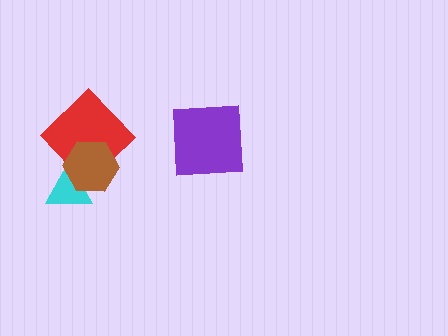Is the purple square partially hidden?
No, no other shape covers it.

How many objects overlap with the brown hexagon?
2 objects overlap with the brown hexagon.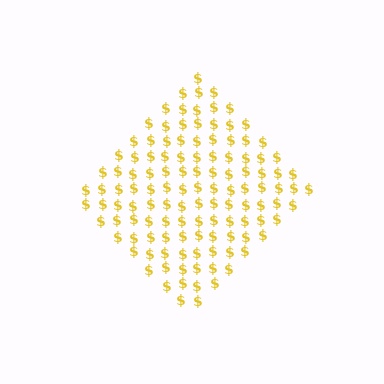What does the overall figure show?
The overall figure shows a diamond.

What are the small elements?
The small elements are dollar signs.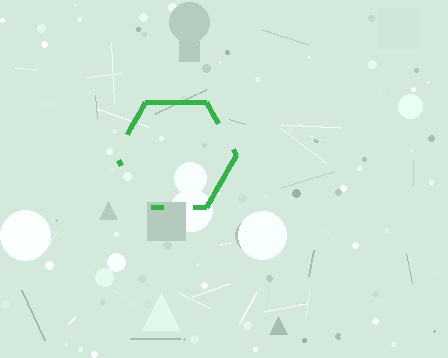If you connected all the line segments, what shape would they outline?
They would outline a hexagon.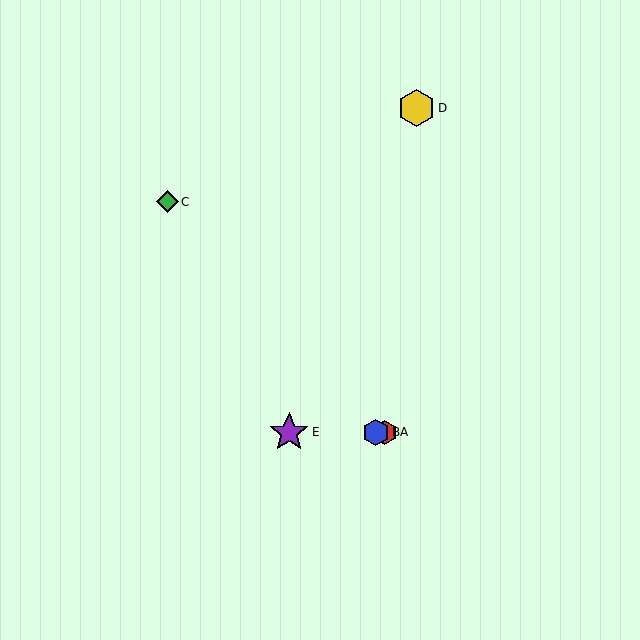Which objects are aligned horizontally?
Objects A, B, E are aligned horizontally.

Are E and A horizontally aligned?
Yes, both are at y≈432.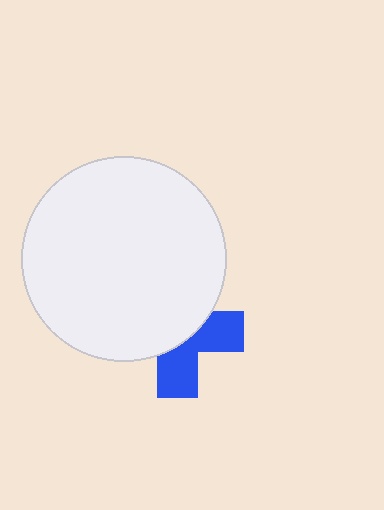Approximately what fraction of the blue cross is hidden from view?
Roughly 58% of the blue cross is hidden behind the white circle.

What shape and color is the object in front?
The object in front is a white circle.